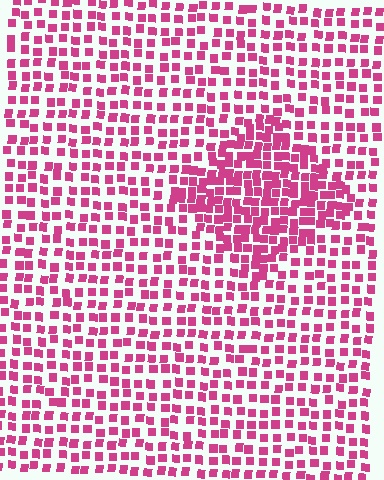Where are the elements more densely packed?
The elements are more densely packed inside the diamond boundary.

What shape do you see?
I see a diamond.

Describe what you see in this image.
The image contains small magenta elements arranged at two different densities. A diamond-shaped region is visible where the elements are more densely packed than the surrounding area.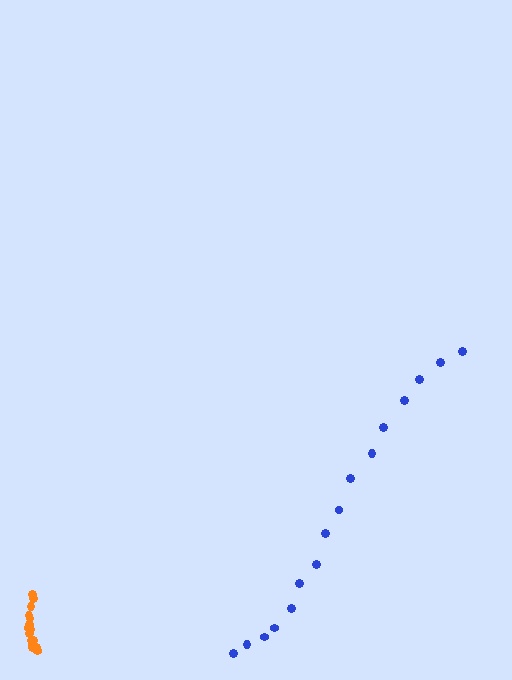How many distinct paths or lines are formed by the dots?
There are 2 distinct paths.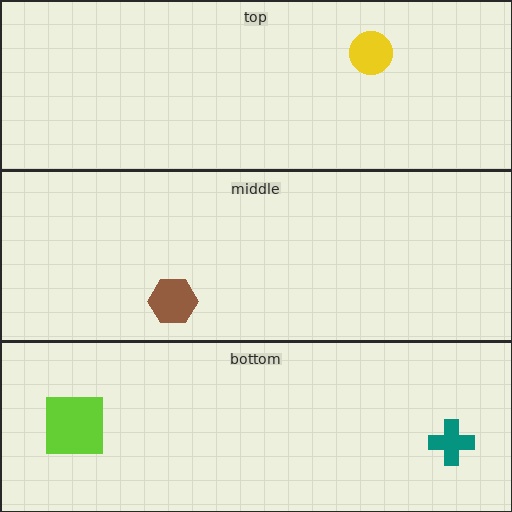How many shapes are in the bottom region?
2.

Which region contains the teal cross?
The bottom region.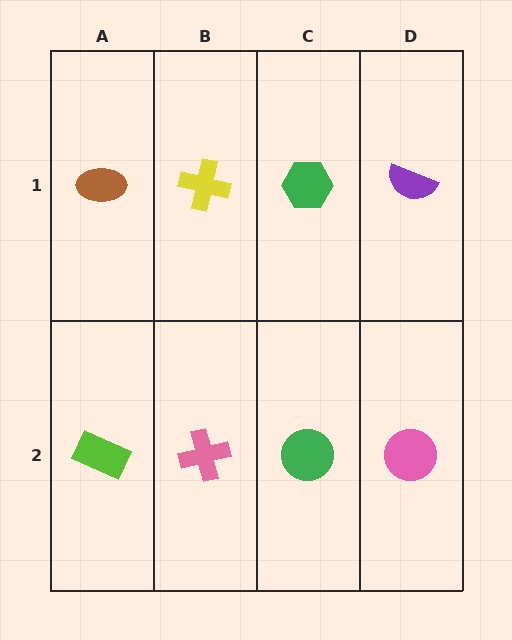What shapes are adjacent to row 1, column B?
A pink cross (row 2, column B), a brown ellipse (row 1, column A), a green hexagon (row 1, column C).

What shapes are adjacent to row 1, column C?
A green circle (row 2, column C), a yellow cross (row 1, column B), a purple semicircle (row 1, column D).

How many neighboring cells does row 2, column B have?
3.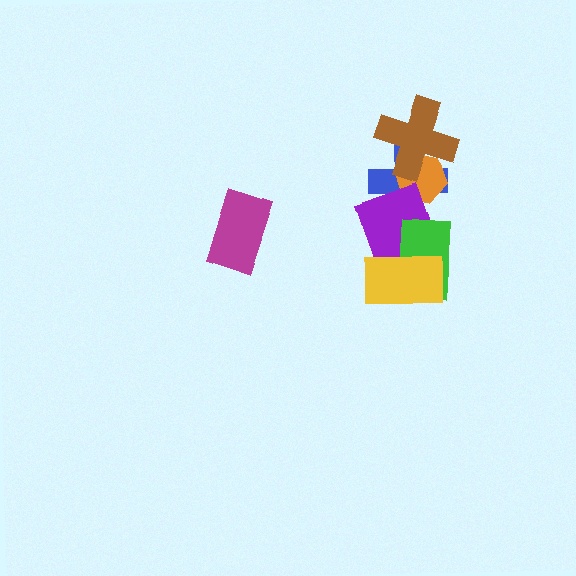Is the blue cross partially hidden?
Yes, it is partially covered by another shape.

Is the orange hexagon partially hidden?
Yes, it is partially covered by another shape.